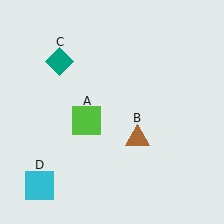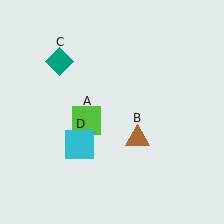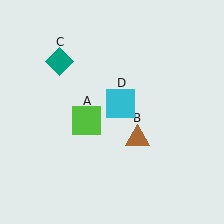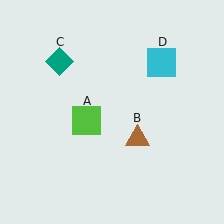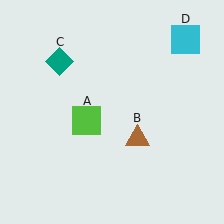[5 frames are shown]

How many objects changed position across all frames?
1 object changed position: cyan square (object D).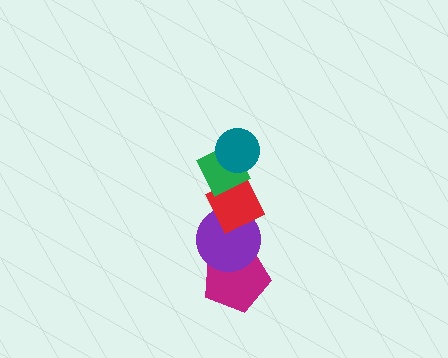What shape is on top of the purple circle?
The red diamond is on top of the purple circle.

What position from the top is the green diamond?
The green diamond is 2nd from the top.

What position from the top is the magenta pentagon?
The magenta pentagon is 5th from the top.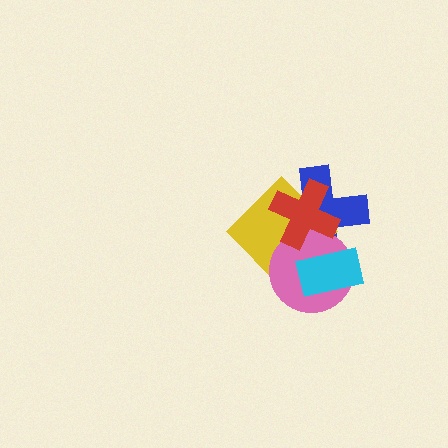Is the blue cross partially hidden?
Yes, it is partially covered by another shape.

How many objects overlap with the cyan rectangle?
2 objects overlap with the cyan rectangle.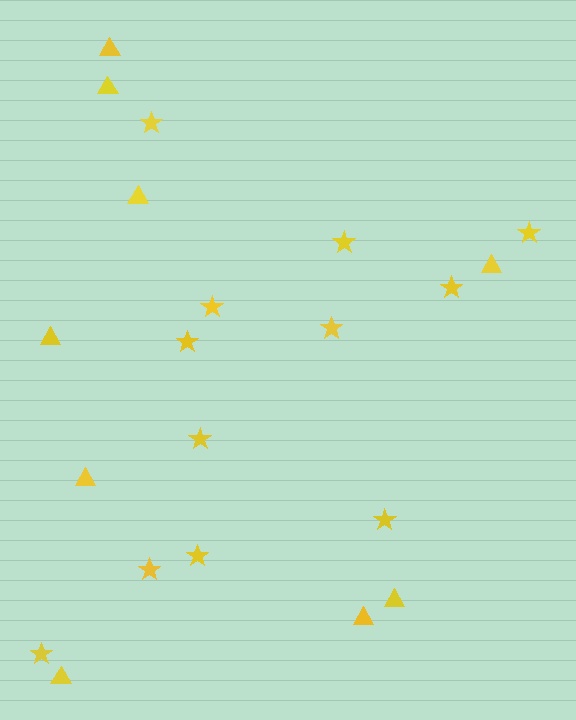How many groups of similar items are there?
There are 2 groups: one group of stars (12) and one group of triangles (9).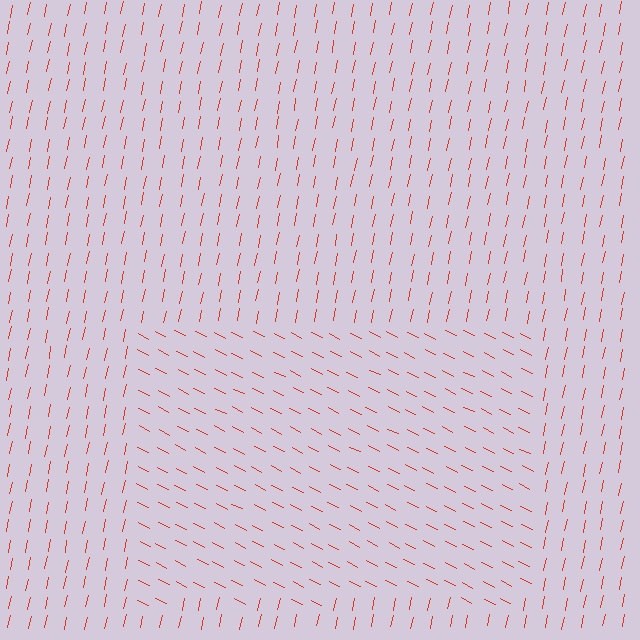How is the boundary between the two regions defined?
The boundary is defined purely by a change in line orientation (approximately 75 degrees difference). All lines are the same color and thickness.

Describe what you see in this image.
The image is filled with small red line segments. A rectangle region in the image has lines oriented differently from the surrounding lines, creating a visible texture boundary.